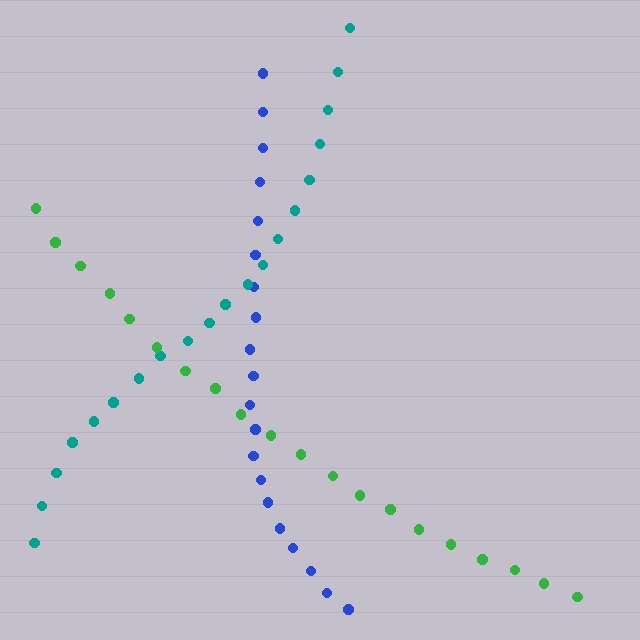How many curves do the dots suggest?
There are 3 distinct paths.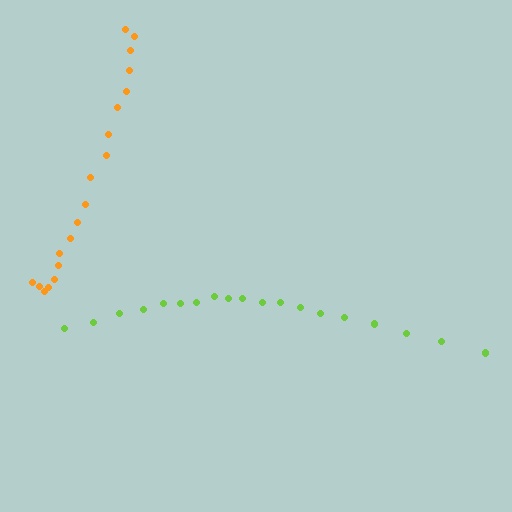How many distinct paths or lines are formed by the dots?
There are 2 distinct paths.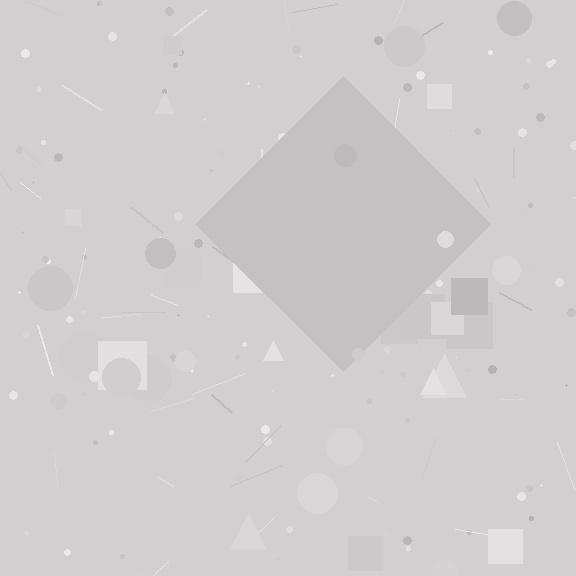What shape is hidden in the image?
A diamond is hidden in the image.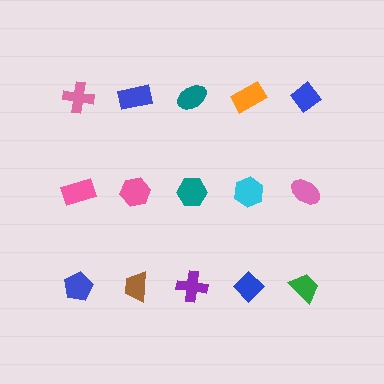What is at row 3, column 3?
A purple cross.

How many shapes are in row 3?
5 shapes.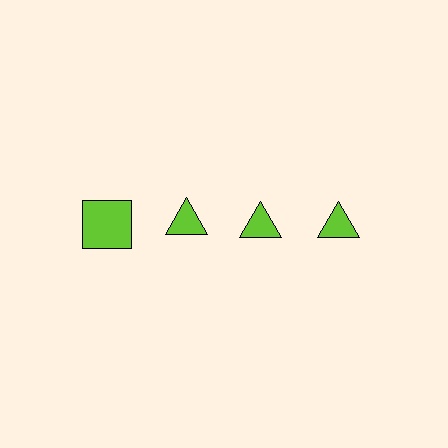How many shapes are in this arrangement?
There are 4 shapes arranged in a grid pattern.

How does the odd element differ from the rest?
It has a different shape: square instead of triangle.